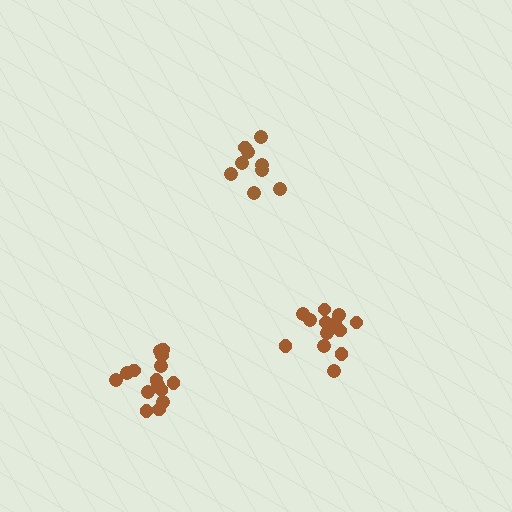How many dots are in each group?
Group 1: 10 dots, Group 2: 15 dots, Group 3: 13 dots (38 total).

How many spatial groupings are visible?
There are 3 spatial groupings.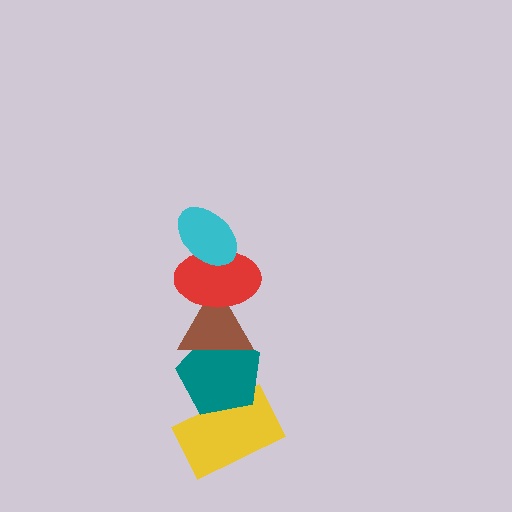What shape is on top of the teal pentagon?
The brown triangle is on top of the teal pentagon.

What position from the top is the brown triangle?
The brown triangle is 3rd from the top.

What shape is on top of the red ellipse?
The cyan ellipse is on top of the red ellipse.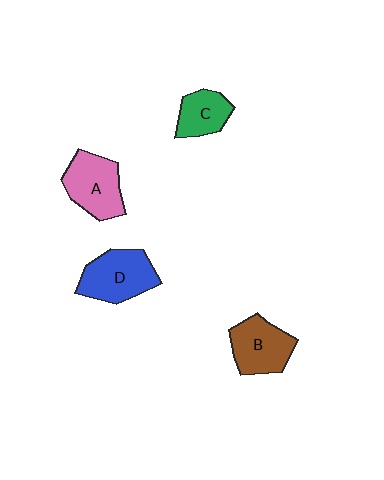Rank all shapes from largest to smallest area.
From largest to smallest: D (blue), A (pink), B (brown), C (green).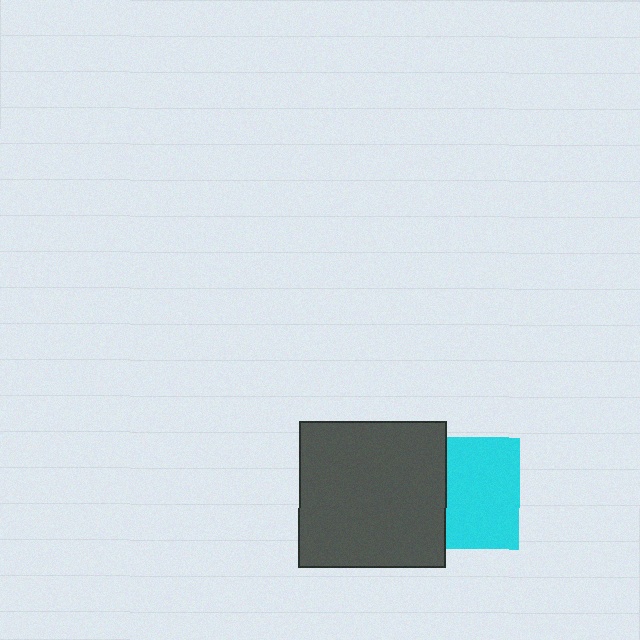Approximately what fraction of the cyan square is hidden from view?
Roughly 36% of the cyan square is hidden behind the dark gray square.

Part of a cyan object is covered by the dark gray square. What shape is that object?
It is a square.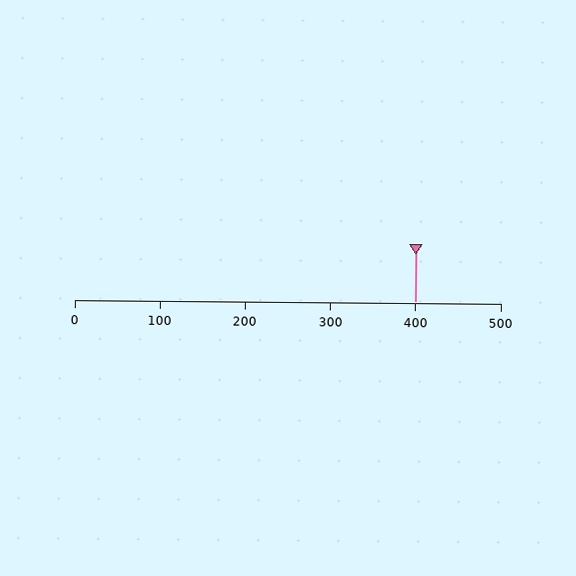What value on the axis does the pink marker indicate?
The marker indicates approximately 400.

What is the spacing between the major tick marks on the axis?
The major ticks are spaced 100 apart.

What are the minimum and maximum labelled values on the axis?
The axis runs from 0 to 500.